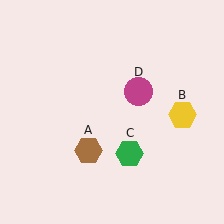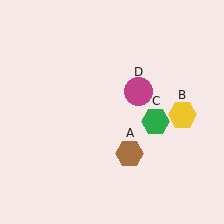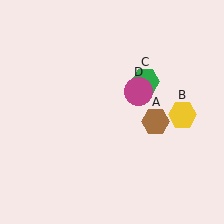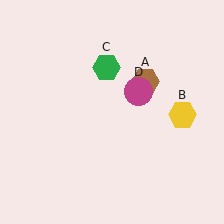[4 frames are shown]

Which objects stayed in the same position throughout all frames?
Yellow hexagon (object B) and magenta circle (object D) remained stationary.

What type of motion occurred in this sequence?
The brown hexagon (object A), green hexagon (object C) rotated counterclockwise around the center of the scene.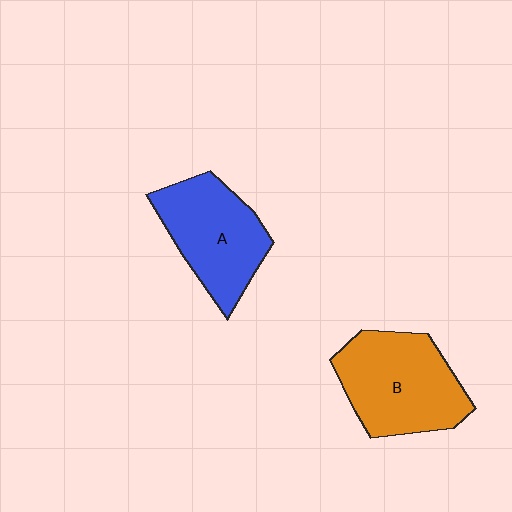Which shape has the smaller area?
Shape A (blue).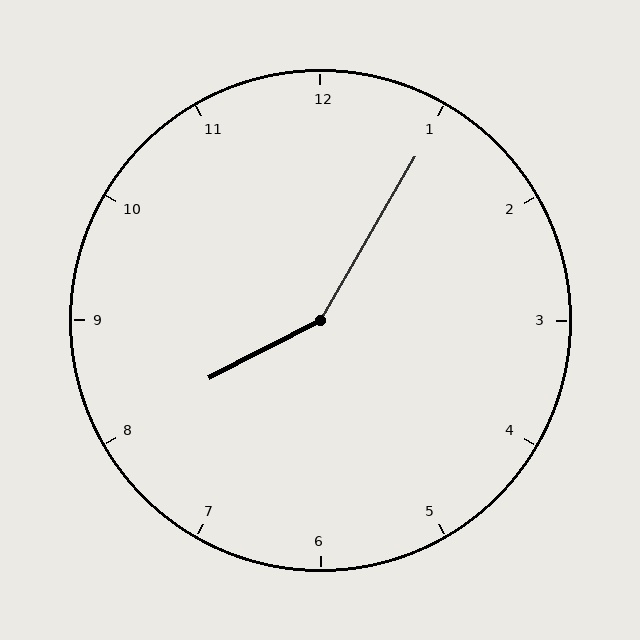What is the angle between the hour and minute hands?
Approximately 148 degrees.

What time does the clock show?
8:05.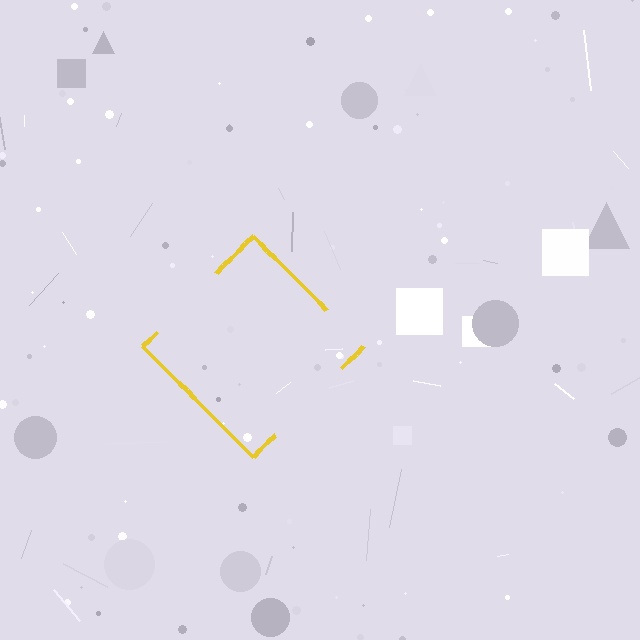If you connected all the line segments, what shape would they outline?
They would outline a diamond.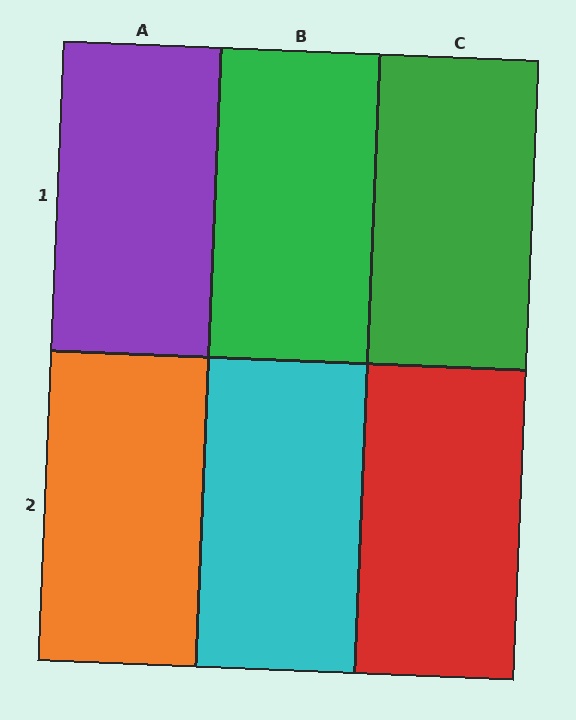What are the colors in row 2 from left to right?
Orange, cyan, red.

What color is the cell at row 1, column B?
Green.